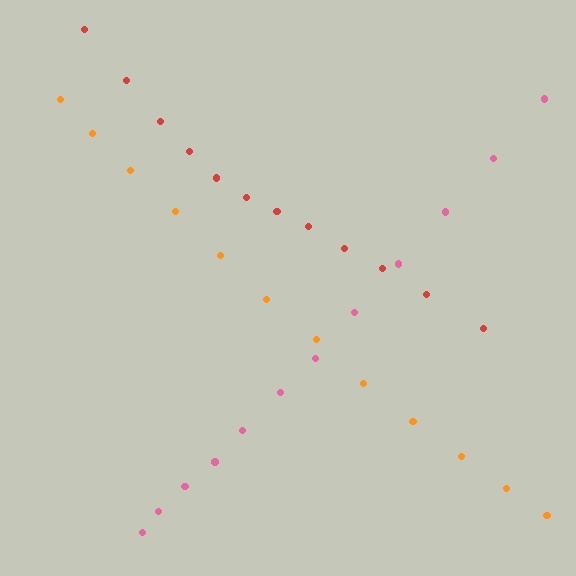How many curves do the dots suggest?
There are 3 distinct paths.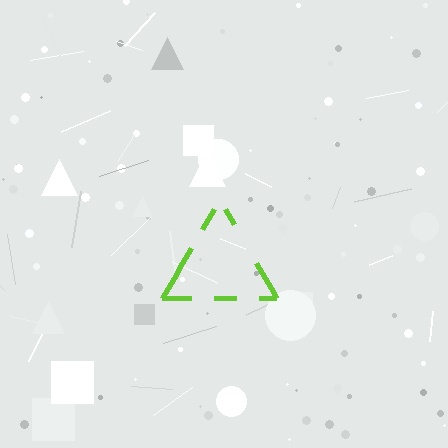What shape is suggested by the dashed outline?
The dashed outline suggests a triangle.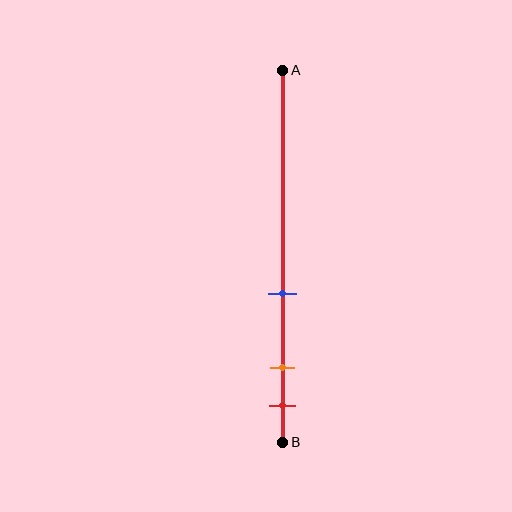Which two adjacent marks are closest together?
The orange and red marks are the closest adjacent pair.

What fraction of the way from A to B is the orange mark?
The orange mark is approximately 80% (0.8) of the way from A to B.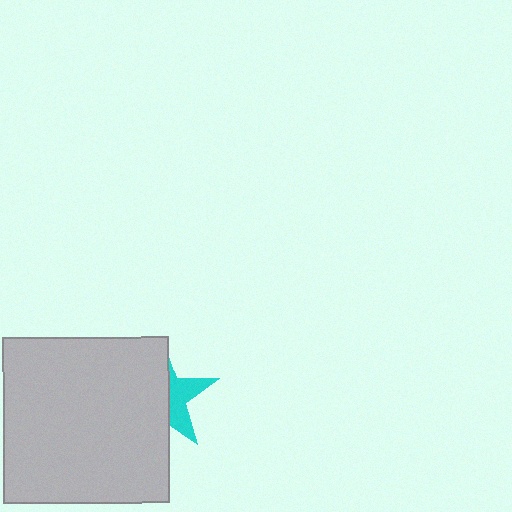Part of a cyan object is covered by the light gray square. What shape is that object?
It is a star.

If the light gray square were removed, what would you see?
You would see the complete cyan star.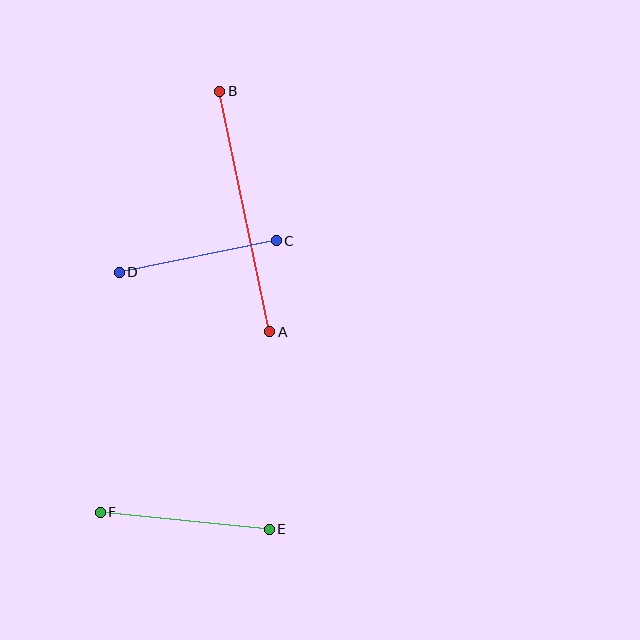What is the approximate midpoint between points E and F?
The midpoint is at approximately (185, 521) pixels.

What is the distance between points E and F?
The distance is approximately 170 pixels.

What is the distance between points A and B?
The distance is approximately 246 pixels.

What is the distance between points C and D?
The distance is approximately 160 pixels.